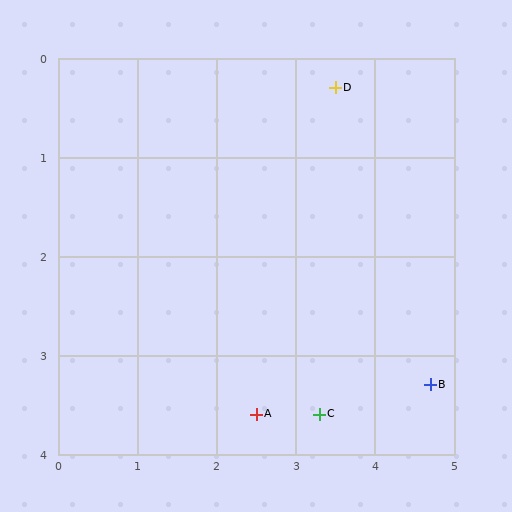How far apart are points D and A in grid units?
Points D and A are about 3.4 grid units apart.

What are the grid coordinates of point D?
Point D is at approximately (3.5, 0.3).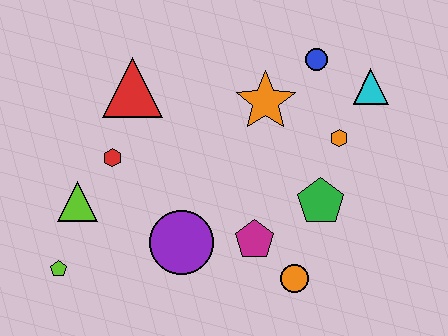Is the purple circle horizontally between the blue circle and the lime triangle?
Yes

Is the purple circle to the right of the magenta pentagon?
No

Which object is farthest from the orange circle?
The red triangle is farthest from the orange circle.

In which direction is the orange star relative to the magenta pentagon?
The orange star is above the magenta pentagon.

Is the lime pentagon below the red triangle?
Yes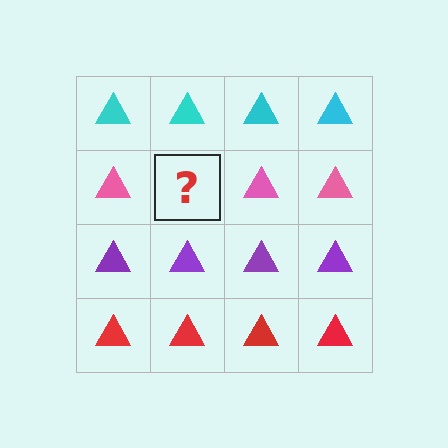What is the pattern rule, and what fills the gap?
The rule is that each row has a consistent color. The gap should be filled with a pink triangle.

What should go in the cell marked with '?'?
The missing cell should contain a pink triangle.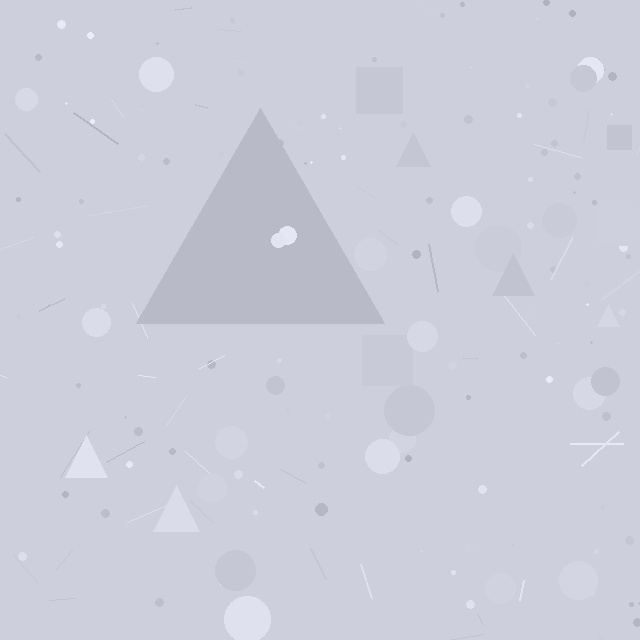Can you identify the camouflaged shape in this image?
The camouflaged shape is a triangle.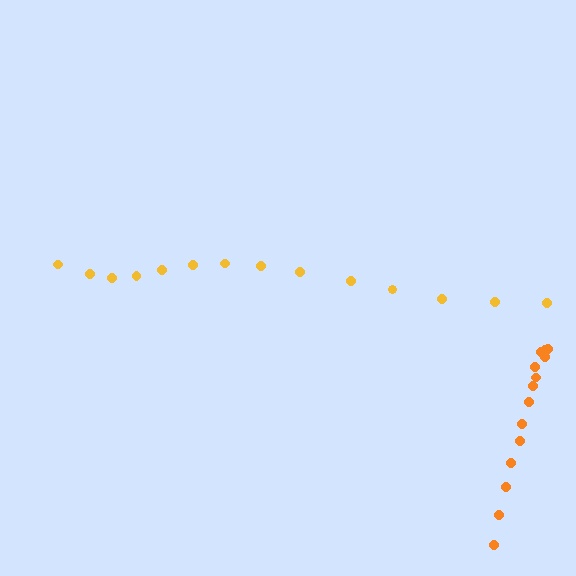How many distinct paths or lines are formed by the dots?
There are 2 distinct paths.